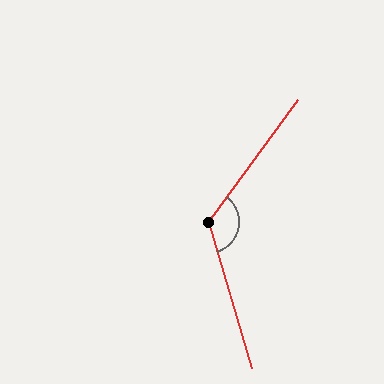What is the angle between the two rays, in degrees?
Approximately 127 degrees.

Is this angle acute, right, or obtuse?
It is obtuse.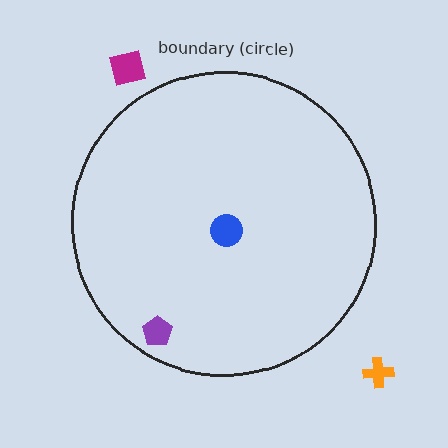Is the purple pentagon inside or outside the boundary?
Inside.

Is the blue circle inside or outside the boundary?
Inside.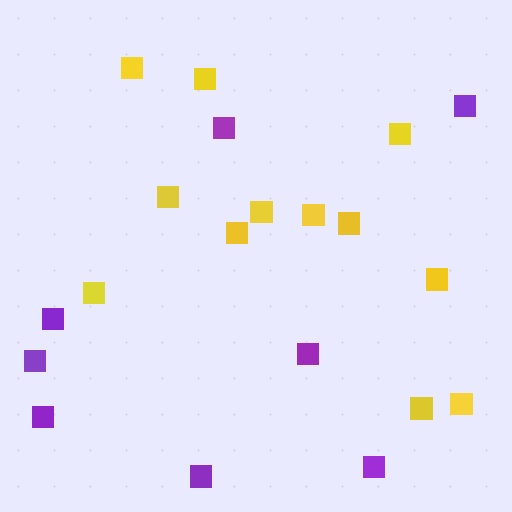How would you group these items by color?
There are 2 groups: one group of yellow squares (12) and one group of purple squares (8).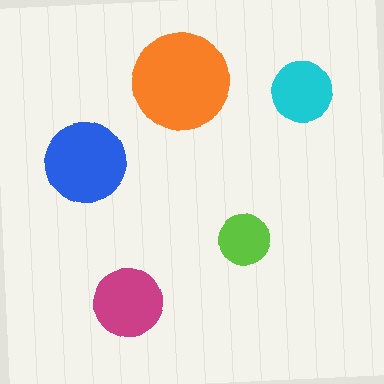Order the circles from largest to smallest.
the orange one, the blue one, the magenta one, the cyan one, the lime one.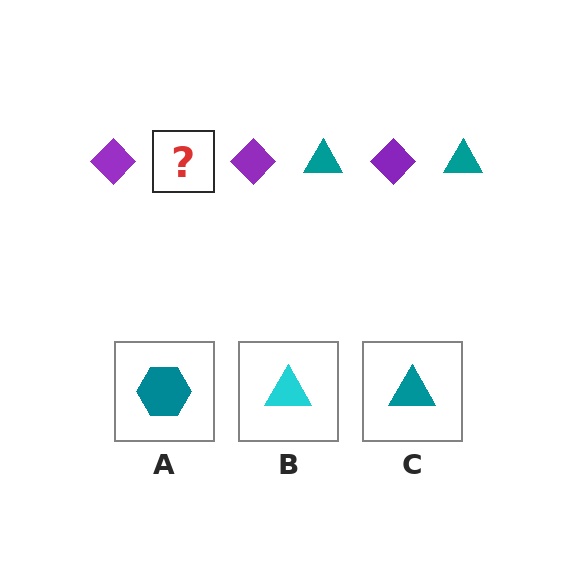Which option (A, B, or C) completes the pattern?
C.